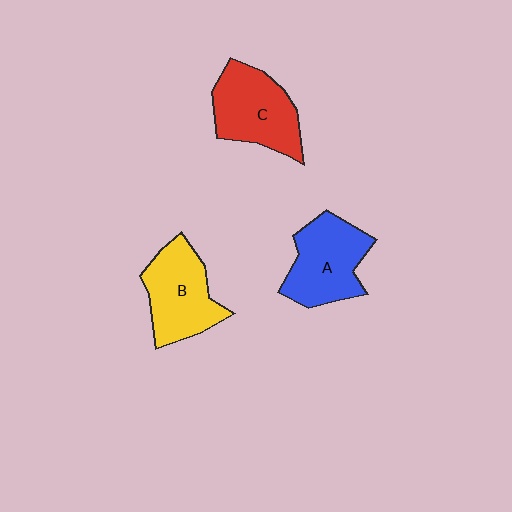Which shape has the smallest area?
Shape B (yellow).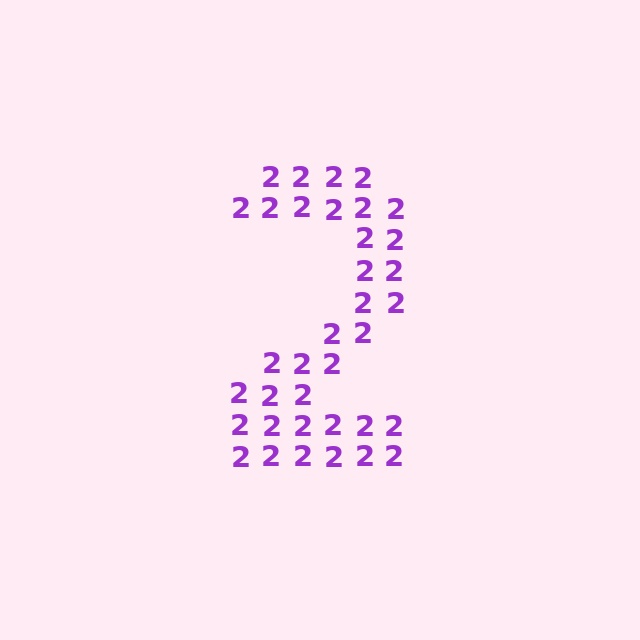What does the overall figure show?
The overall figure shows the digit 2.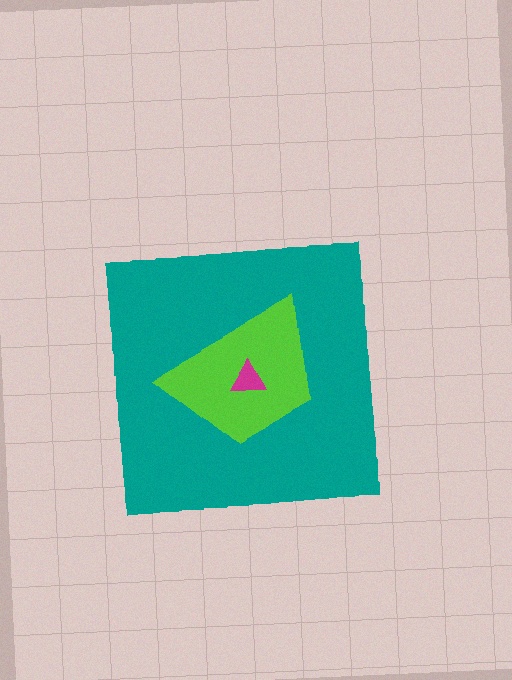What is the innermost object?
The magenta triangle.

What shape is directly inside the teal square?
The lime trapezoid.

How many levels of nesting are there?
3.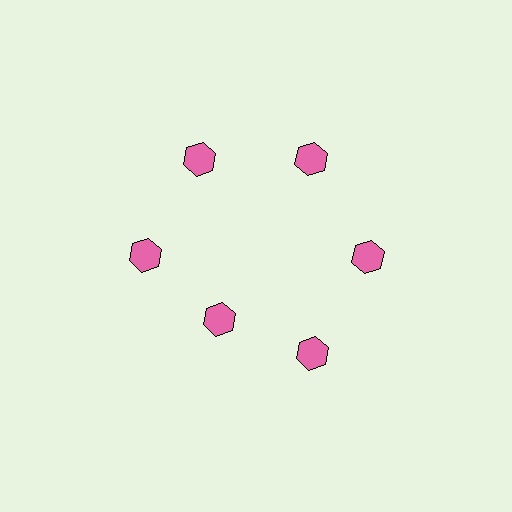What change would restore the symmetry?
The symmetry would be restored by moving it outward, back onto the ring so that all 6 hexagons sit at equal angles and equal distance from the center.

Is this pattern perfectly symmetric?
No. The 6 pink hexagons are arranged in a ring, but one element near the 7 o'clock position is pulled inward toward the center, breaking the 6-fold rotational symmetry.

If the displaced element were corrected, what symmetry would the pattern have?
It would have 6-fold rotational symmetry — the pattern would map onto itself every 60 degrees.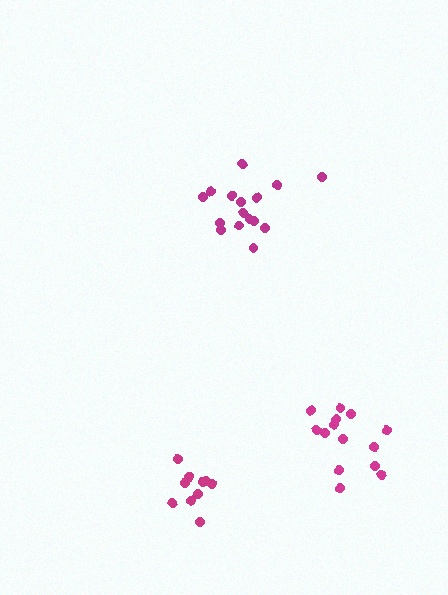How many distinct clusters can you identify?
There are 3 distinct clusters.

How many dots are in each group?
Group 1: 10 dots, Group 2: 16 dots, Group 3: 14 dots (40 total).